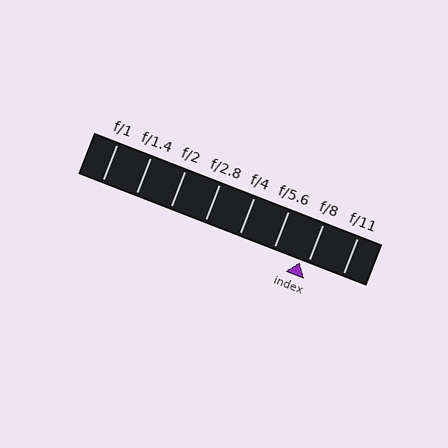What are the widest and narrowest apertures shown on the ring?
The widest aperture shown is f/1 and the narrowest is f/11.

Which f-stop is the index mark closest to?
The index mark is closest to f/8.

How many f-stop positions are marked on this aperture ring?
There are 8 f-stop positions marked.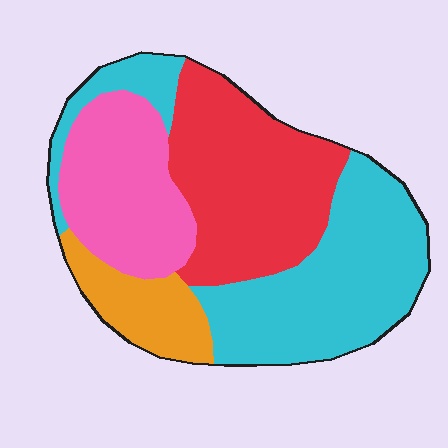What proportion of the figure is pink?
Pink takes up about one fifth (1/5) of the figure.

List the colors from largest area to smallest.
From largest to smallest: cyan, red, pink, orange.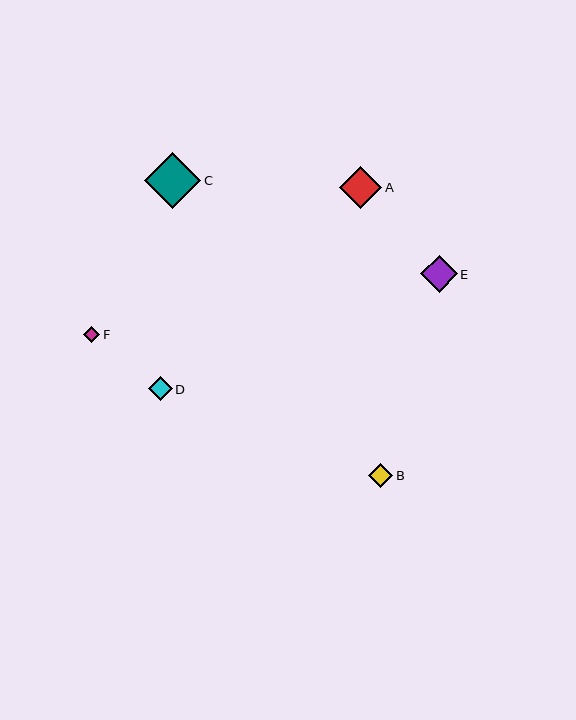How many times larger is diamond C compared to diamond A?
Diamond C is approximately 1.3 times the size of diamond A.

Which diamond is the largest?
Diamond C is the largest with a size of approximately 56 pixels.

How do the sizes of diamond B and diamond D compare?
Diamond B and diamond D are approximately the same size.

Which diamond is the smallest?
Diamond F is the smallest with a size of approximately 16 pixels.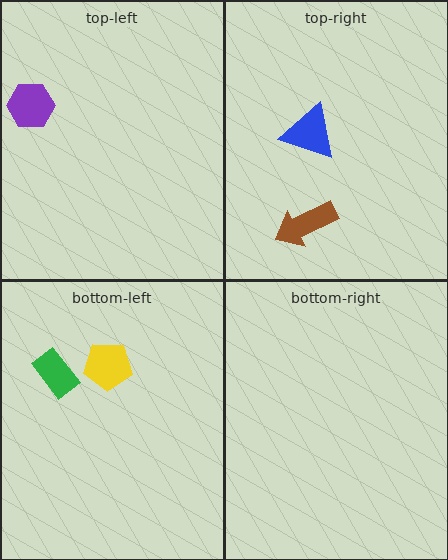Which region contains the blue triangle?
The top-right region.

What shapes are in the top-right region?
The blue triangle, the brown arrow.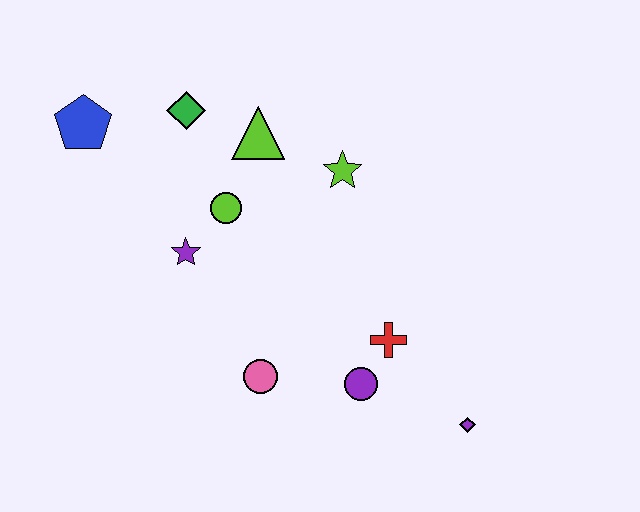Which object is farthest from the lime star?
The purple diamond is farthest from the lime star.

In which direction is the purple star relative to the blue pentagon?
The purple star is below the blue pentagon.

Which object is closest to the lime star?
The lime triangle is closest to the lime star.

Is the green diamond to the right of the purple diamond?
No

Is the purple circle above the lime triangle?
No